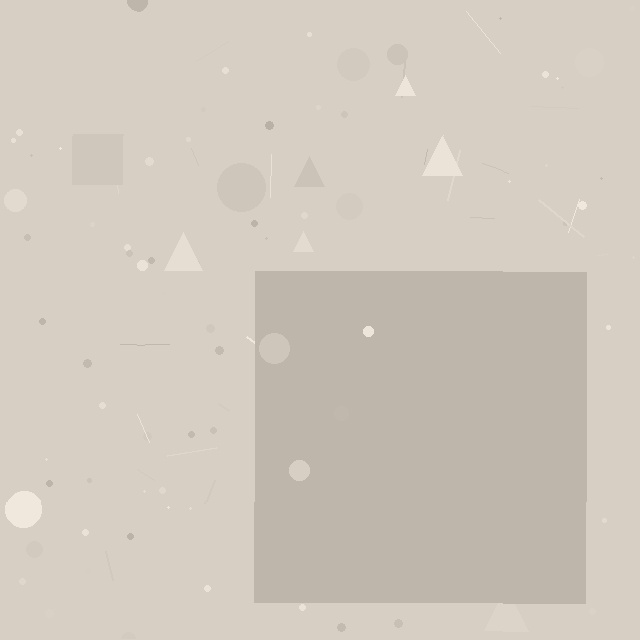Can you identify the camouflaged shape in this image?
The camouflaged shape is a square.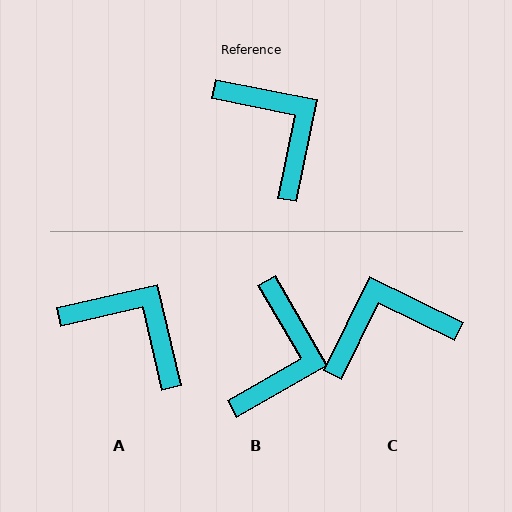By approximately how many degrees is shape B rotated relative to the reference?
Approximately 49 degrees clockwise.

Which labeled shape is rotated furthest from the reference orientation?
C, about 75 degrees away.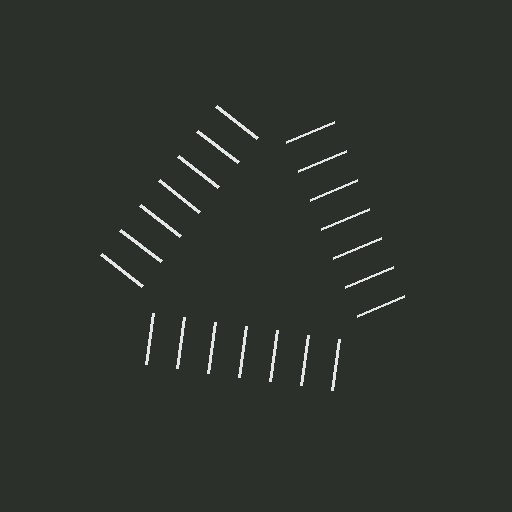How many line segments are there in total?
21 — 7 along each of the 3 edges.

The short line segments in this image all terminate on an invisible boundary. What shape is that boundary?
An illusory triangle — the line segments terminate on its edges but no continuous stroke is drawn.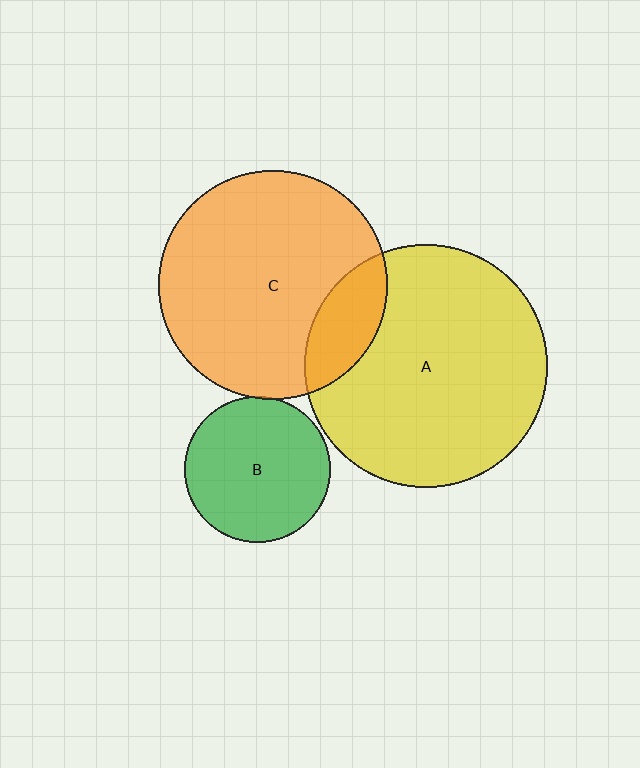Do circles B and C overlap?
Yes.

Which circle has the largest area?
Circle A (yellow).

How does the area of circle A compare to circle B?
Approximately 2.8 times.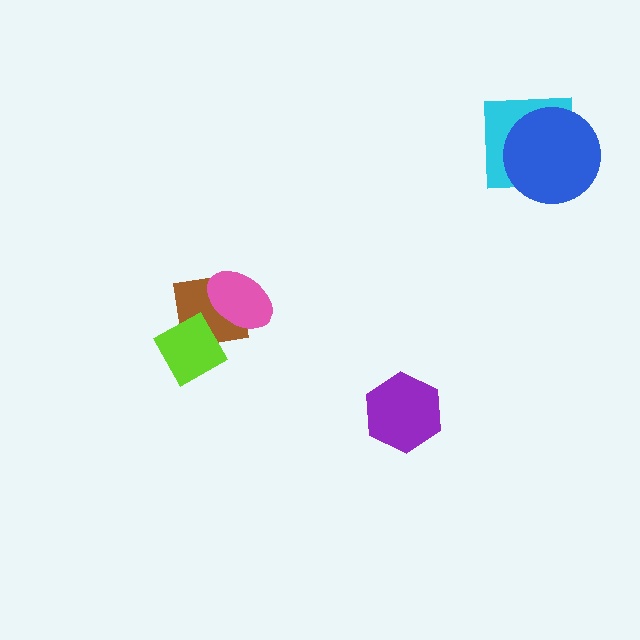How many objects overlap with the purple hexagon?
0 objects overlap with the purple hexagon.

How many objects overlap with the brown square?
2 objects overlap with the brown square.